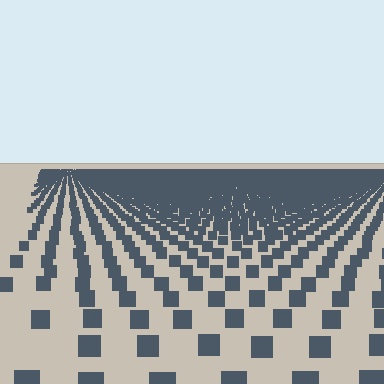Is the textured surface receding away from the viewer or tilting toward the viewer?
The surface is receding away from the viewer. Texture elements get smaller and denser toward the top.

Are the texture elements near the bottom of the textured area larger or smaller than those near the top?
Larger. Near the bottom, elements are closer to the viewer and appear at a bigger on-screen size.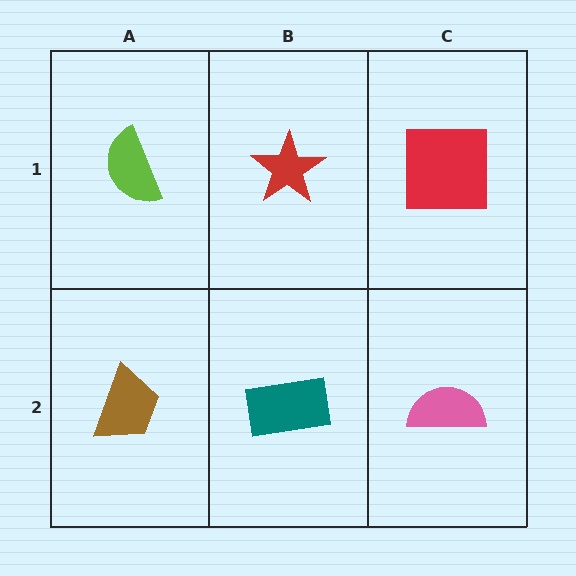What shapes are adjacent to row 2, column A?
A lime semicircle (row 1, column A), a teal rectangle (row 2, column B).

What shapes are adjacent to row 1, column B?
A teal rectangle (row 2, column B), a lime semicircle (row 1, column A), a red square (row 1, column C).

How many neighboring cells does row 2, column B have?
3.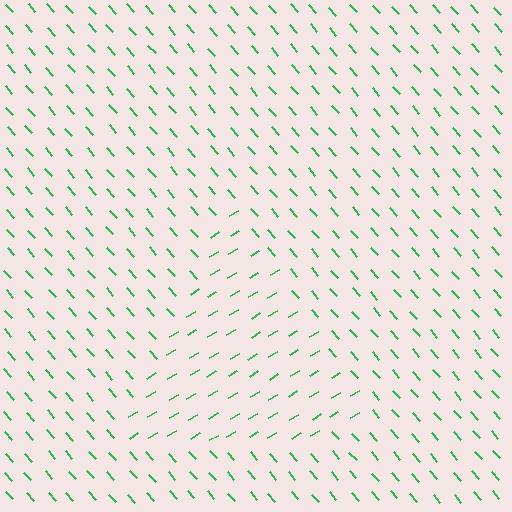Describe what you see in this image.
The image is filled with small green line segments. A triangle region in the image has lines oriented differently from the surrounding lines, creating a visible texture boundary.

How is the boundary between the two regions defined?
The boundary is defined purely by a change in line orientation (approximately 79 degrees difference). All lines are the same color and thickness.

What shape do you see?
I see a triangle.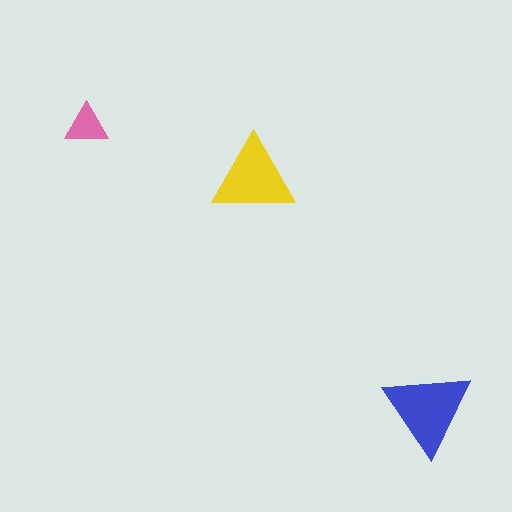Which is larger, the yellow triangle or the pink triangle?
The yellow one.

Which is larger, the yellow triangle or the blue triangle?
The blue one.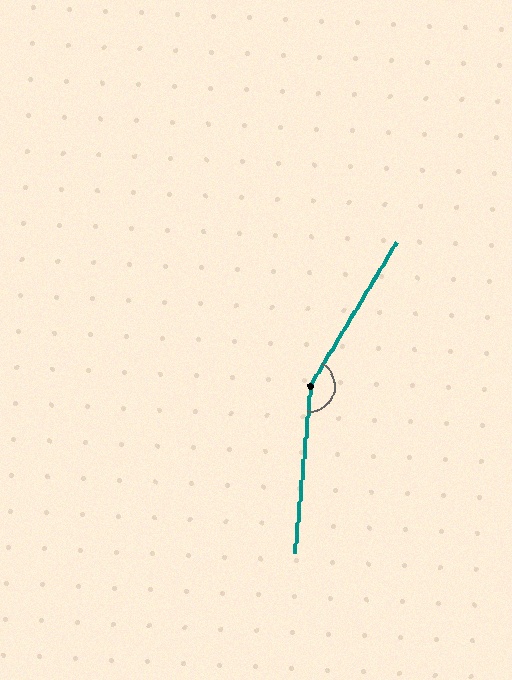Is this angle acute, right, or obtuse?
It is obtuse.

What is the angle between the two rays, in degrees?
Approximately 154 degrees.